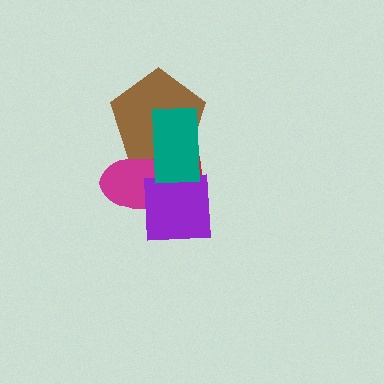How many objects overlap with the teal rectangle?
3 objects overlap with the teal rectangle.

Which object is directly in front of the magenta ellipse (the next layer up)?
The purple square is directly in front of the magenta ellipse.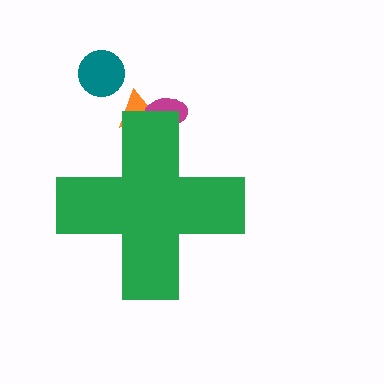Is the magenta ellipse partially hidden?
Yes, the magenta ellipse is partially hidden behind the green cross.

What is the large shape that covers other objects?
A green cross.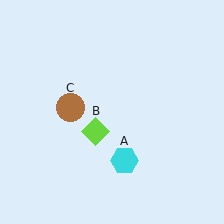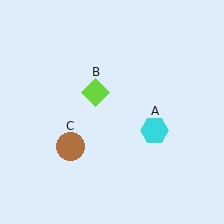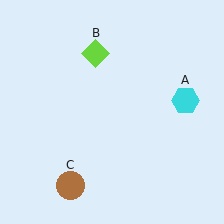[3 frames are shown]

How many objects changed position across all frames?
3 objects changed position: cyan hexagon (object A), lime diamond (object B), brown circle (object C).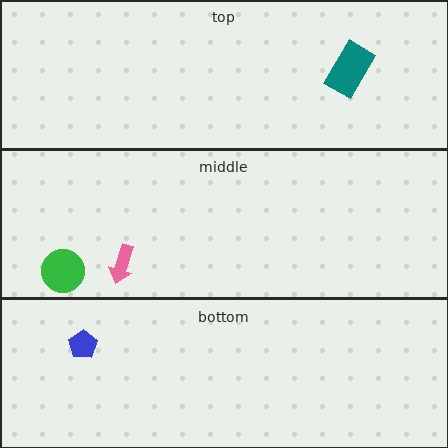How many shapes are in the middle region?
2.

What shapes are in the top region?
The teal rectangle.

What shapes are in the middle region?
The green circle, the pink arrow.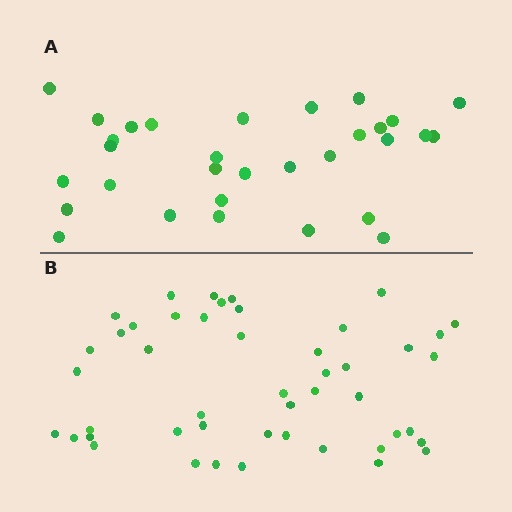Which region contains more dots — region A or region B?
Region B (the bottom region) has more dots.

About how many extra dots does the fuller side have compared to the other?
Region B has approximately 15 more dots than region A.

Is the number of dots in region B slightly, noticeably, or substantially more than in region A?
Region B has substantially more. The ratio is roughly 1.5 to 1.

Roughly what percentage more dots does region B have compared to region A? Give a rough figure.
About 50% more.